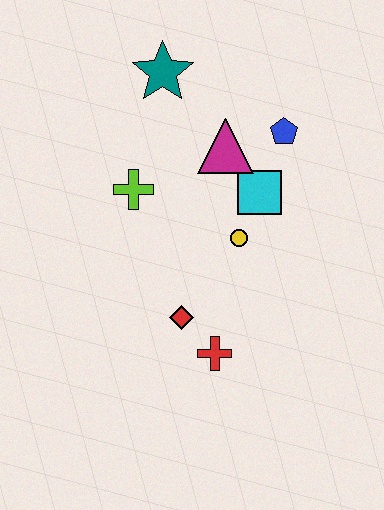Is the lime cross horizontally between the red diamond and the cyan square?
No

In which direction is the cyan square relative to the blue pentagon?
The cyan square is below the blue pentagon.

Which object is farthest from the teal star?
The red cross is farthest from the teal star.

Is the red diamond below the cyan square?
Yes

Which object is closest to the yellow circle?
The cyan square is closest to the yellow circle.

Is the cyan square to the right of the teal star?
Yes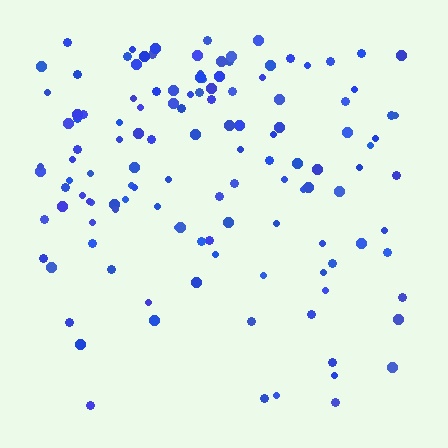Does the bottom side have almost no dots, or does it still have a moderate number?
Still a moderate number, just noticeably fewer than the top.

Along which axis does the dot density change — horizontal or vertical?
Vertical.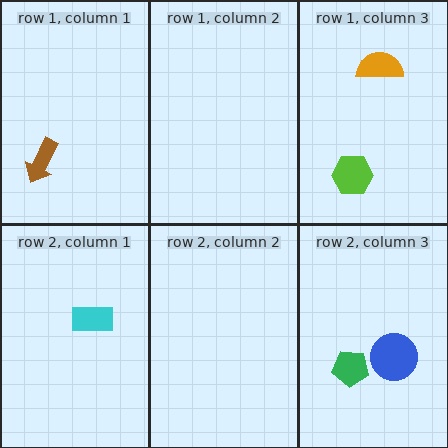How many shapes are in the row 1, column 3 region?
2.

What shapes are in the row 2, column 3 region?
The blue circle, the green pentagon.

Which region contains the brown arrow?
The row 1, column 1 region.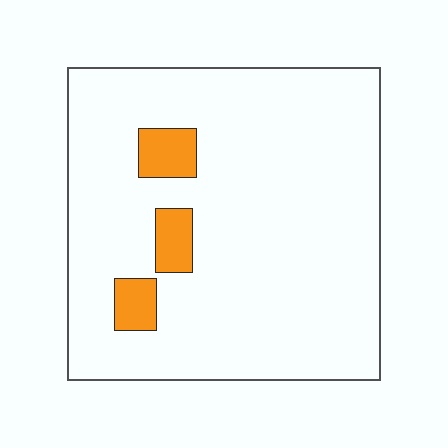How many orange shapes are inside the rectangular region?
3.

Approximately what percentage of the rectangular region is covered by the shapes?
Approximately 10%.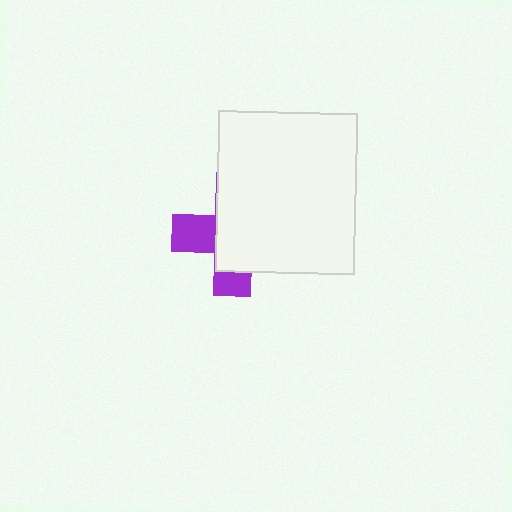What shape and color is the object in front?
The object in front is a white rectangle.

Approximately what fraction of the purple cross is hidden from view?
Roughly 66% of the purple cross is hidden behind the white rectangle.